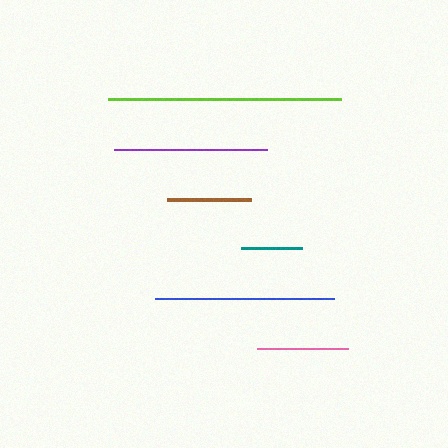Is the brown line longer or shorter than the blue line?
The blue line is longer than the brown line.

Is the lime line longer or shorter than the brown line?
The lime line is longer than the brown line.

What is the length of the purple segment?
The purple segment is approximately 153 pixels long.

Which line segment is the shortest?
The teal line is the shortest at approximately 61 pixels.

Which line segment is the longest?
The lime line is the longest at approximately 233 pixels.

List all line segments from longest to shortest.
From longest to shortest: lime, blue, purple, pink, brown, teal.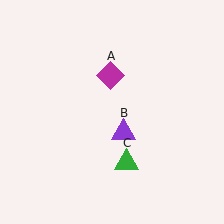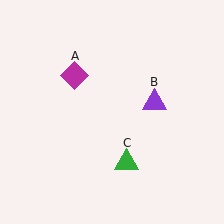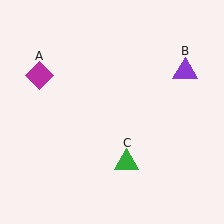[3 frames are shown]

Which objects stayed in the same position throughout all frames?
Green triangle (object C) remained stationary.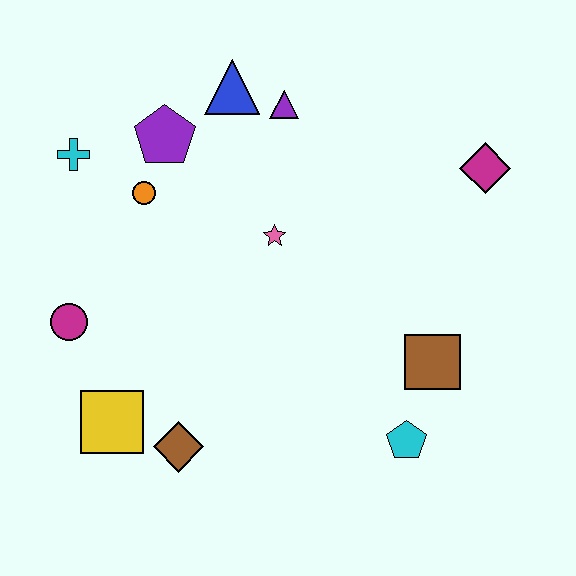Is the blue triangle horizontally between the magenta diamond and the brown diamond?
Yes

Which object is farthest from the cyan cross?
The cyan pentagon is farthest from the cyan cross.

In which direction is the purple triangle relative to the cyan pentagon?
The purple triangle is above the cyan pentagon.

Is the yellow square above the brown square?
No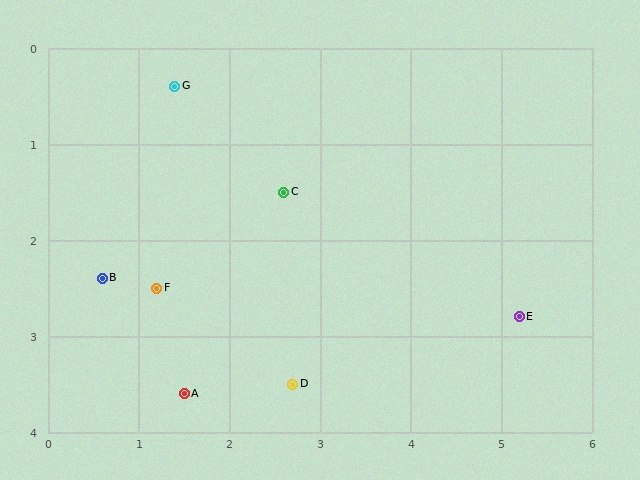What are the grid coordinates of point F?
Point F is at approximately (1.2, 2.5).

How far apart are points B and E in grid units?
Points B and E are about 4.6 grid units apart.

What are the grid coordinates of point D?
Point D is at approximately (2.7, 3.5).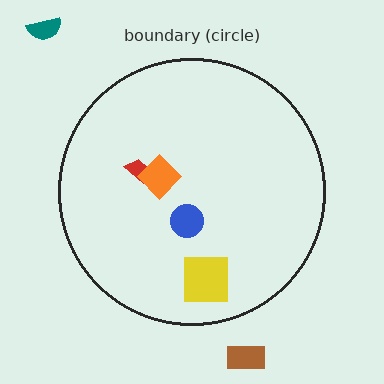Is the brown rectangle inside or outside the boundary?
Outside.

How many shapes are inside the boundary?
4 inside, 2 outside.